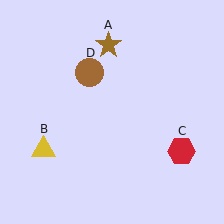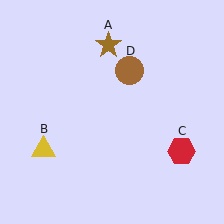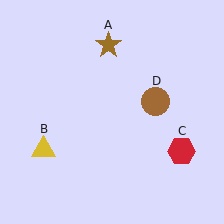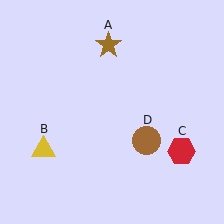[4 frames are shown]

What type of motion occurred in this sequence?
The brown circle (object D) rotated clockwise around the center of the scene.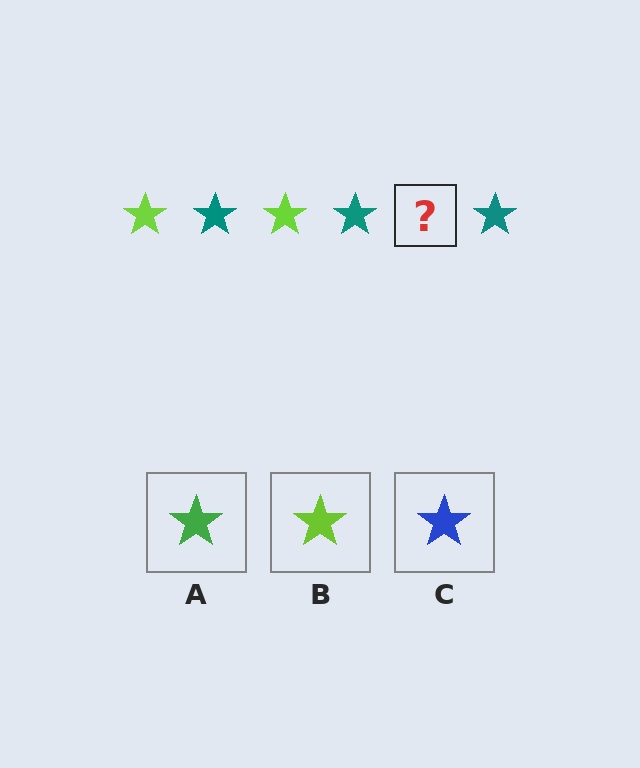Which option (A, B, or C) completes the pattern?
B.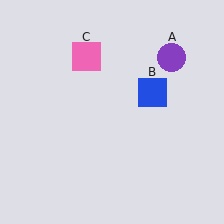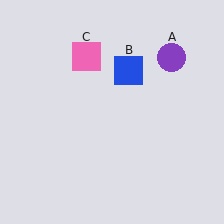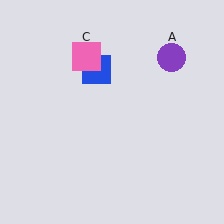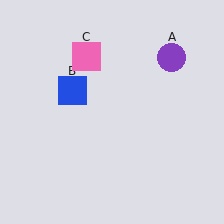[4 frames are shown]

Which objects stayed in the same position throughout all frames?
Purple circle (object A) and pink square (object C) remained stationary.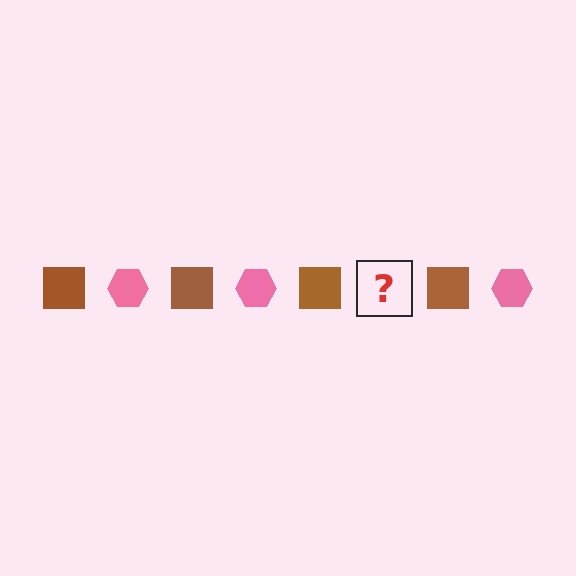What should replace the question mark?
The question mark should be replaced with a pink hexagon.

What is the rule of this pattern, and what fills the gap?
The rule is that the pattern alternates between brown square and pink hexagon. The gap should be filled with a pink hexagon.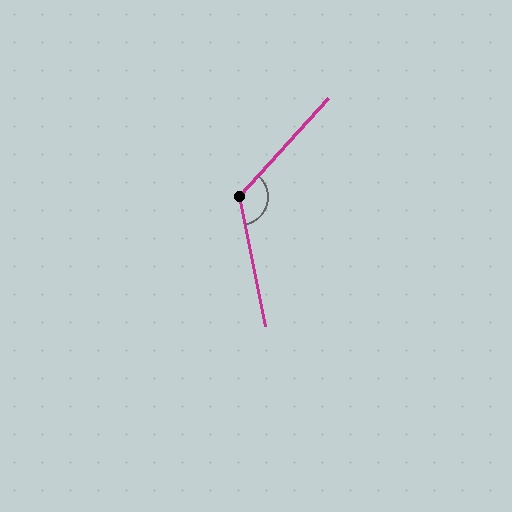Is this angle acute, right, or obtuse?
It is obtuse.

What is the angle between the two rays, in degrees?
Approximately 126 degrees.